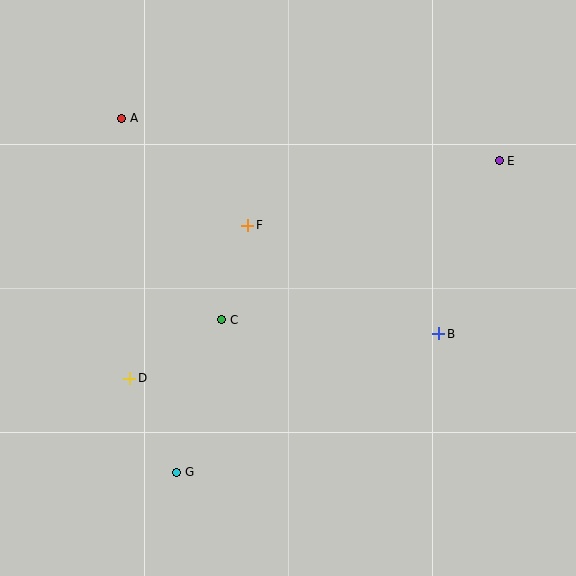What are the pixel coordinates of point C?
Point C is at (222, 320).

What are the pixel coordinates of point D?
Point D is at (130, 378).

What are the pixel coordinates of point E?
Point E is at (499, 161).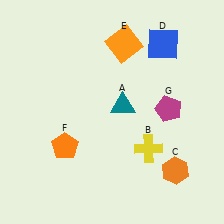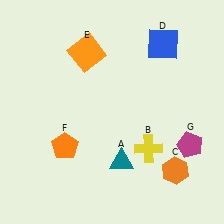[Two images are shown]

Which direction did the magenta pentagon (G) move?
The magenta pentagon (G) moved down.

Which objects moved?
The objects that moved are: the teal triangle (A), the orange square (E), the magenta pentagon (G).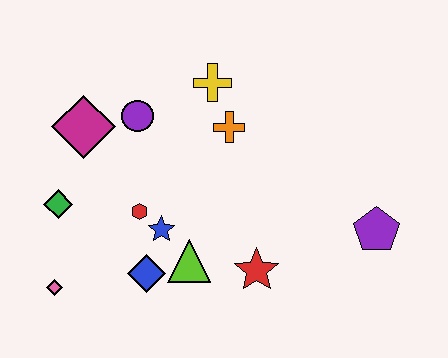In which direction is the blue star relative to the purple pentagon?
The blue star is to the left of the purple pentagon.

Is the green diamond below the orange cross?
Yes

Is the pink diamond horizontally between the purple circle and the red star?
No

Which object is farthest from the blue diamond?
The purple pentagon is farthest from the blue diamond.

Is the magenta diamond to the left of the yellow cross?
Yes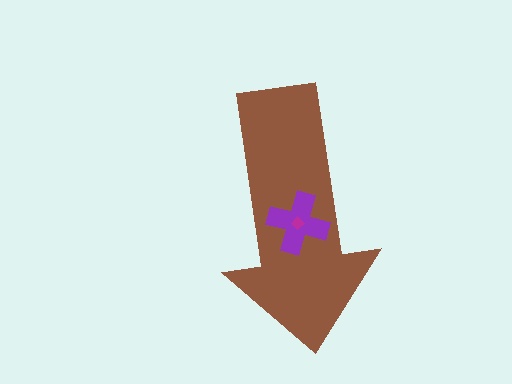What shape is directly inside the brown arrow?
The purple cross.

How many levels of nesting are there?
3.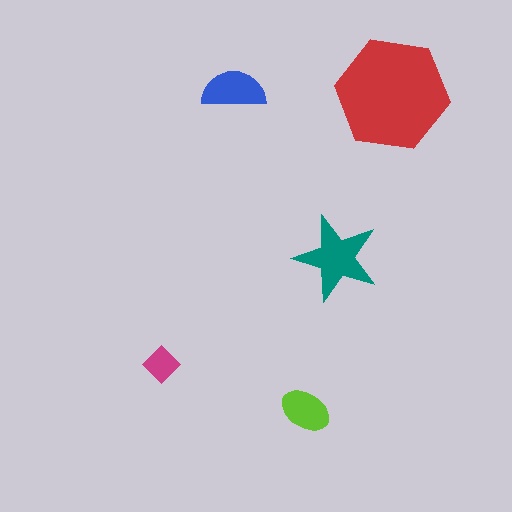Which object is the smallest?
The magenta diamond.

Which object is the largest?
The red hexagon.